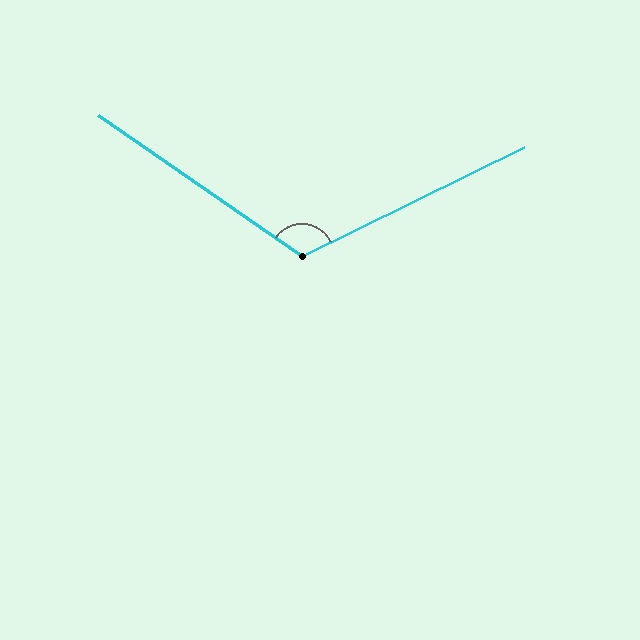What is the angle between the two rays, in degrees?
Approximately 119 degrees.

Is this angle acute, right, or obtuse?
It is obtuse.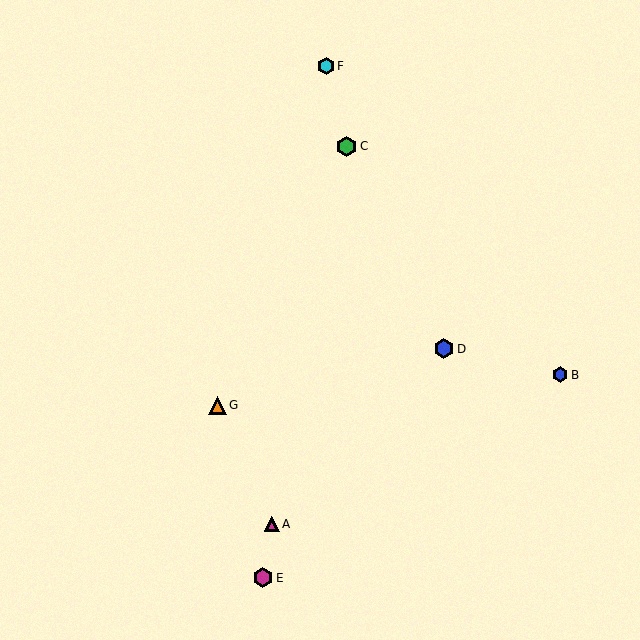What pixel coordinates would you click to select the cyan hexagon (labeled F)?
Click at (326, 66) to select the cyan hexagon F.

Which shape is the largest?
The green hexagon (labeled C) is the largest.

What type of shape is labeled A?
Shape A is a magenta triangle.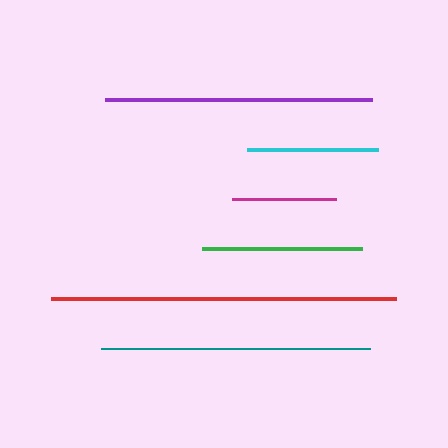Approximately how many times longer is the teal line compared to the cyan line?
The teal line is approximately 2.1 times the length of the cyan line.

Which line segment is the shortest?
The magenta line is the shortest at approximately 103 pixels.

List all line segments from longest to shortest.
From longest to shortest: red, teal, purple, green, cyan, magenta.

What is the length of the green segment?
The green segment is approximately 160 pixels long.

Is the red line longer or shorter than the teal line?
The red line is longer than the teal line.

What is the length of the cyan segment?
The cyan segment is approximately 131 pixels long.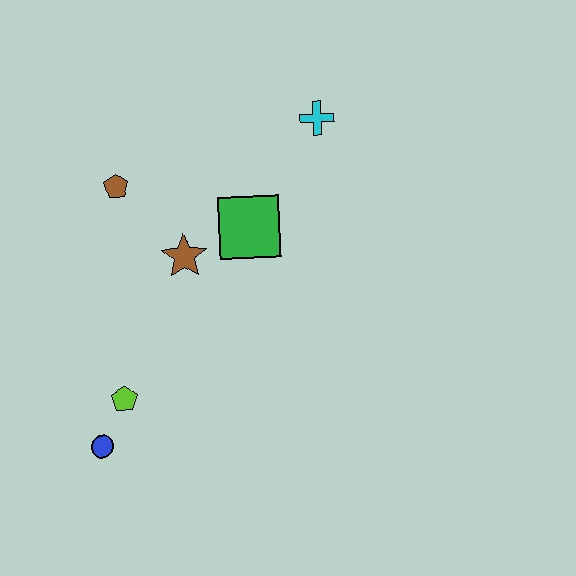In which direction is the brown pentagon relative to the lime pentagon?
The brown pentagon is above the lime pentagon.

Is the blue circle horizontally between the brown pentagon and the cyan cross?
No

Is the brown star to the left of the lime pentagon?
No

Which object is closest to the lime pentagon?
The blue circle is closest to the lime pentagon.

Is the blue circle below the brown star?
Yes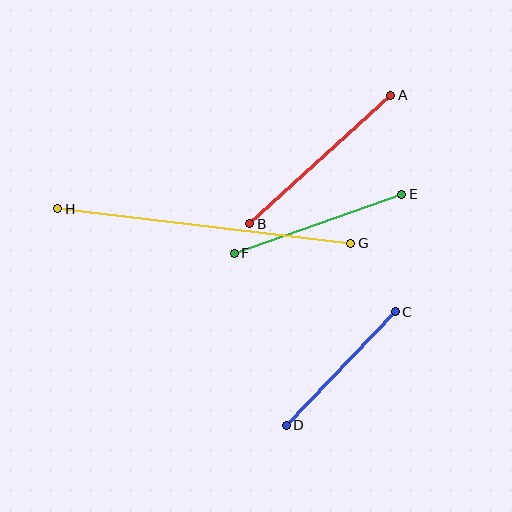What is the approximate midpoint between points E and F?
The midpoint is at approximately (318, 224) pixels.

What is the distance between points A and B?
The distance is approximately 191 pixels.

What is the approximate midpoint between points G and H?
The midpoint is at approximately (204, 226) pixels.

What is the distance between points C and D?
The distance is approximately 157 pixels.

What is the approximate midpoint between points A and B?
The midpoint is at approximately (320, 159) pixels.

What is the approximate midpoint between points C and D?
The midpoint is at approximately (341, 369) pixels.